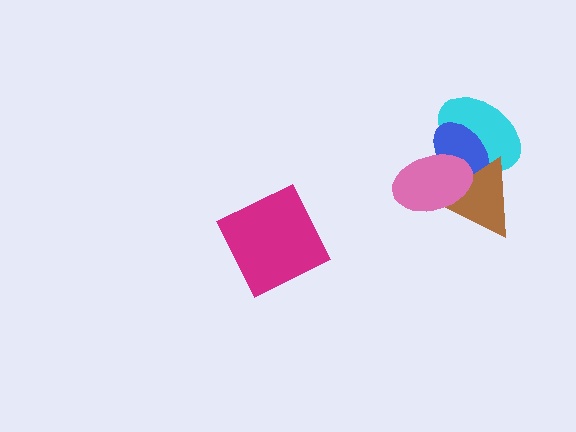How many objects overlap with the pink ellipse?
3 objects overlap with the pink ellipse.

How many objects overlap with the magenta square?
0 objects overlap with the magenta square.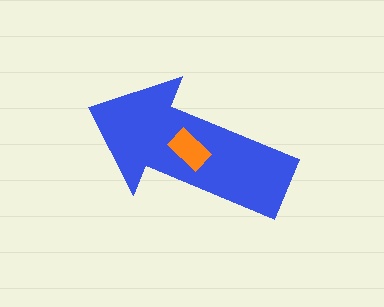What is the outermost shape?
The blue arrow.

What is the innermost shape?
The orange rectangle.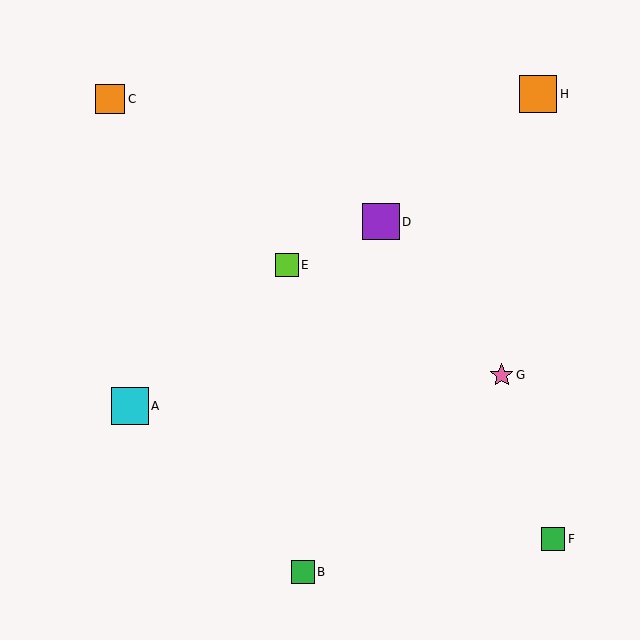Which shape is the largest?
The orange square (labeled H) is the largest.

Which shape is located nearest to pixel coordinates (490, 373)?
The pink star (labeled G) at (502, 375) is nearest to that location.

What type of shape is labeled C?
Shape C is an orange square.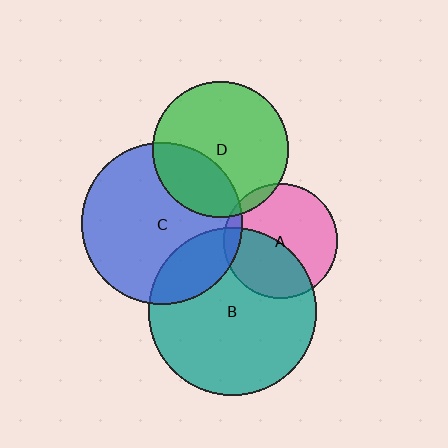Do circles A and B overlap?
Yes.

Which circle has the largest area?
Circle B (teal).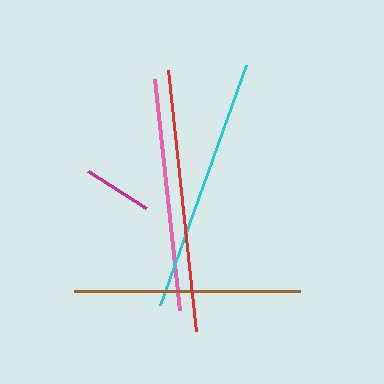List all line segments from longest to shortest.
From longest to shortest: red, cyan, pink, brown, magenta.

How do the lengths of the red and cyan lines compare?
The red and cyan lines are approximately the same length.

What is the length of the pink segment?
The pink segment is approximately 232 pixels long.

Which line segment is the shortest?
The magenta line is the shortest at approximately 68 pixels.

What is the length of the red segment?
The red segment is approximately 262 pixels long.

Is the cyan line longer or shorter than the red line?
The red line is longer than the cyan line.